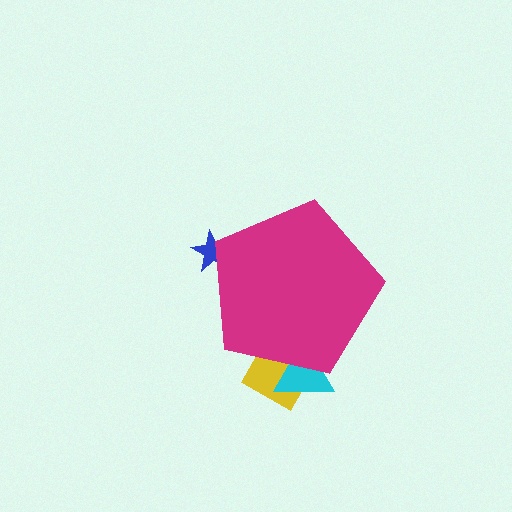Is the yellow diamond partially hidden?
Yes, the yellow diamond is partially hidden behind the magenta pentagon.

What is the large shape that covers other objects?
A magenta pentagon.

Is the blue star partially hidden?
Yes, the blue star is partially hidden behind the magenta pentagon.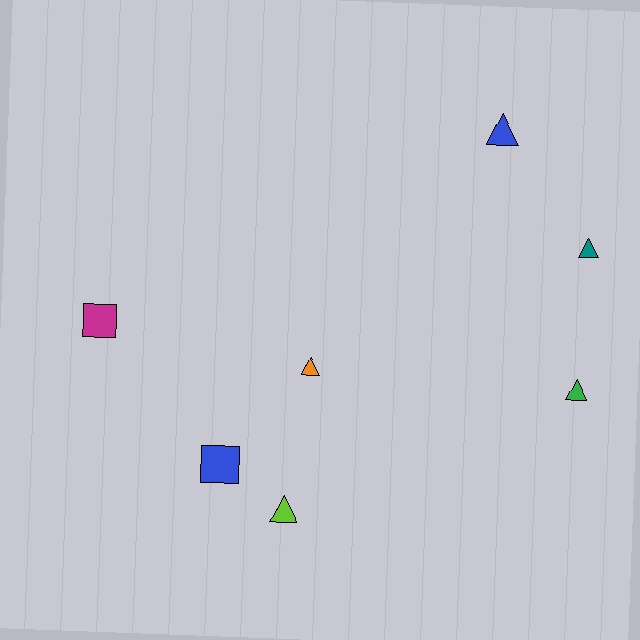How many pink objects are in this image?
There are no pink objects.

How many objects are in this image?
There are 7 objects.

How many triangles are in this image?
There are 5 triangles.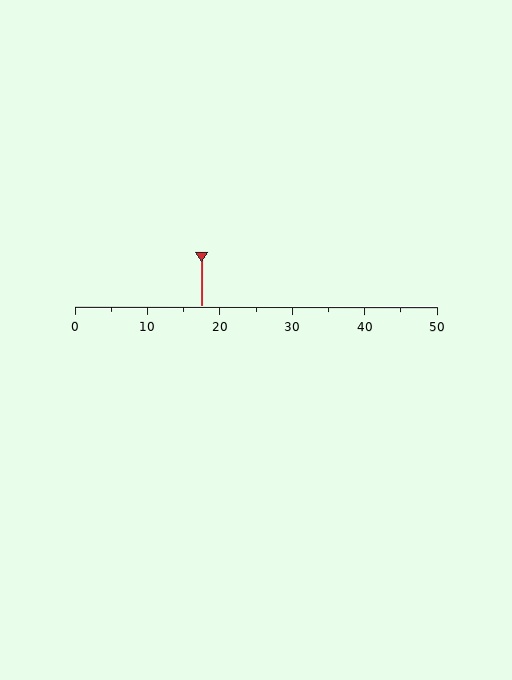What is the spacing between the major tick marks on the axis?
The major ticks are spaced 10 apart.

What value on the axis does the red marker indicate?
The marker indicates approximately 17.5.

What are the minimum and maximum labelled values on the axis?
The axis runs from 0 to 50.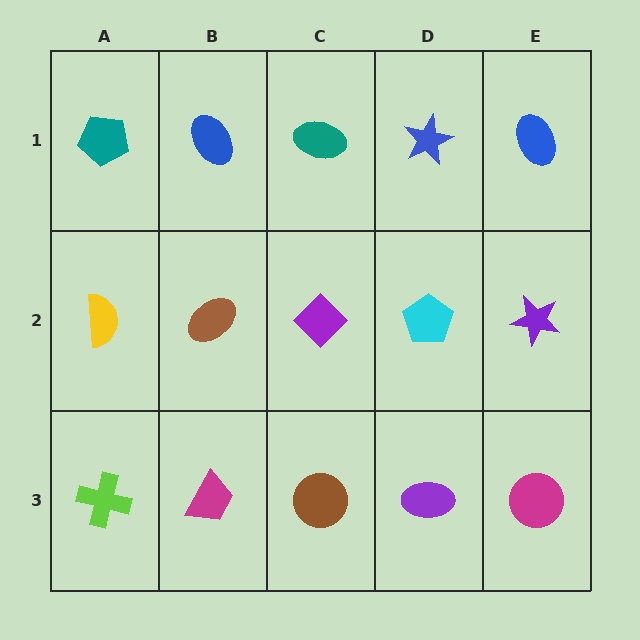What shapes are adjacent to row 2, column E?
A blue ellipse (row 1, column E), a magenta circle (row 3, column E), a cyan pentagon (row 2, column D).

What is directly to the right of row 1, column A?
A blue ellipse.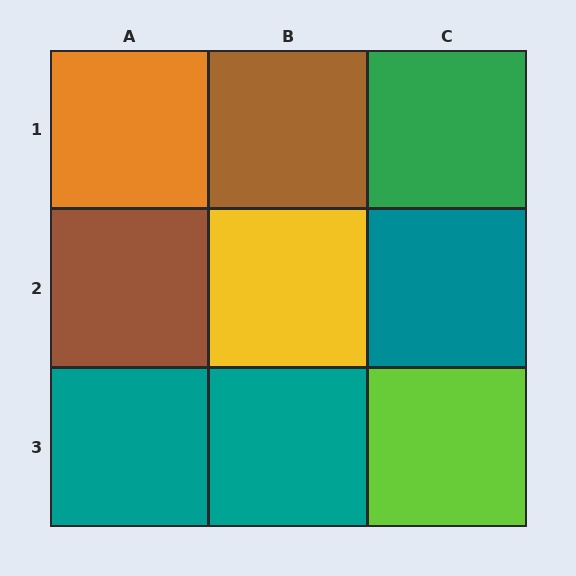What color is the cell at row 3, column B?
Teal.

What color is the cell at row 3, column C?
Lime.